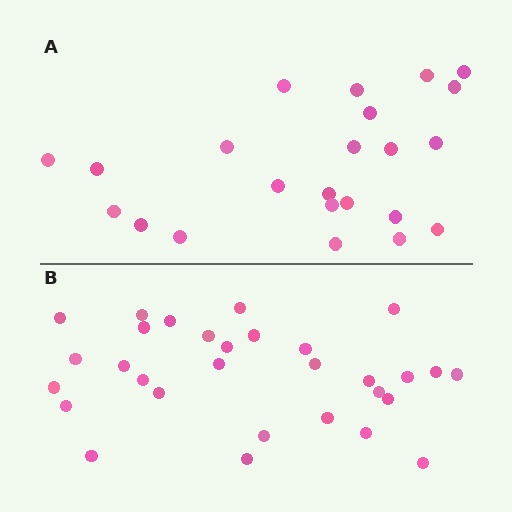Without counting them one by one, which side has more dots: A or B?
Region B (the bottom region) has more dots.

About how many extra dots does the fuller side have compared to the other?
Region B has roughly 8 or so more dots than region A.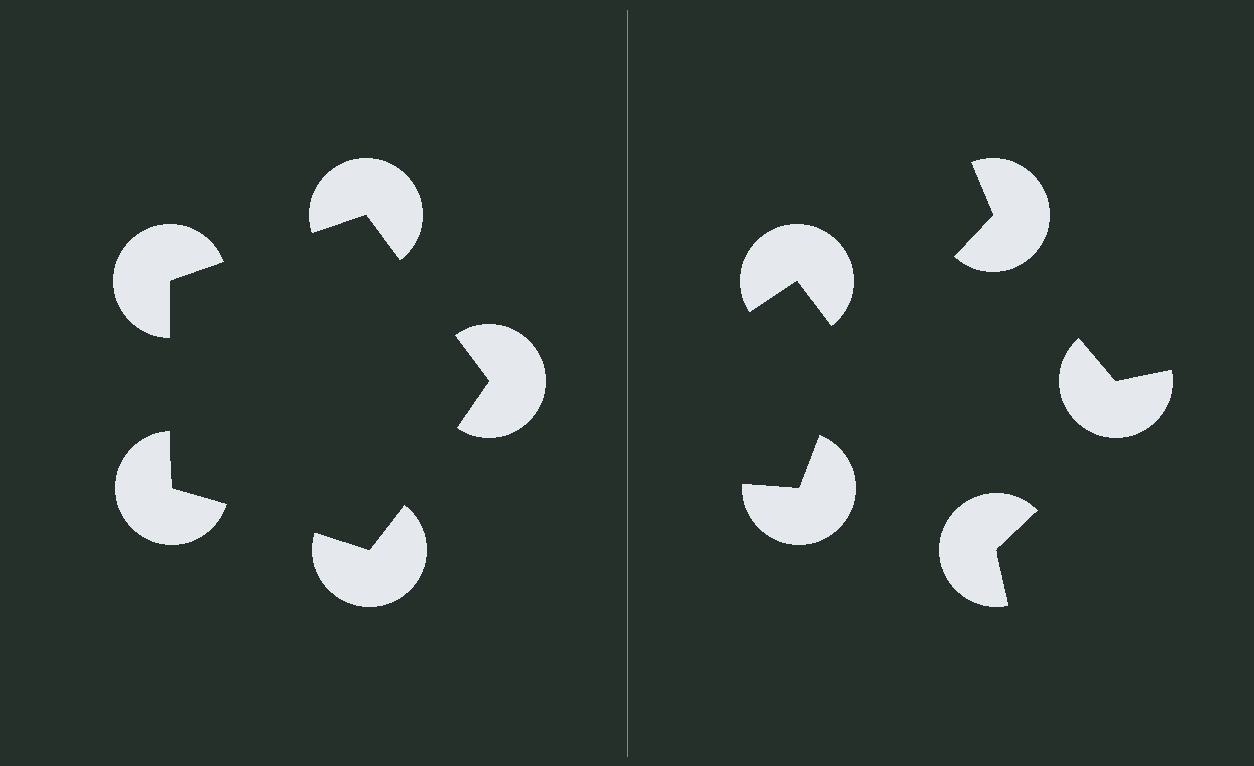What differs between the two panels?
The pac-man discs are positioned identically on both sides; only the wedge orientations differ. On the left they align to a pentagon; on the right they are misaligned.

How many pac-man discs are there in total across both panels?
10 — 5 on each side.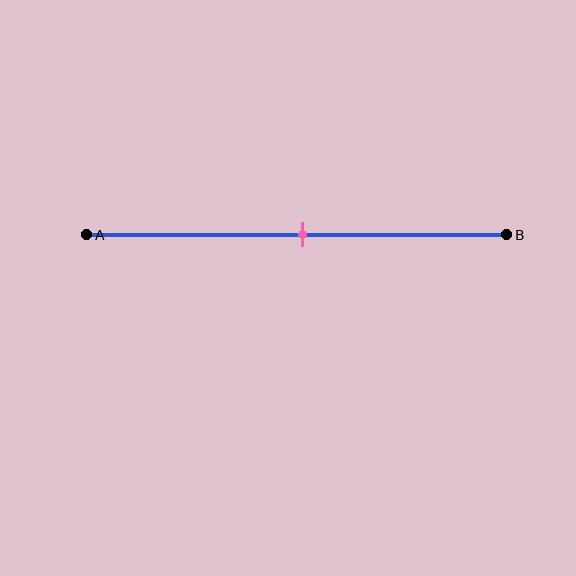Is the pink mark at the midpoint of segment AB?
Yes, the mark is approximately at the midpoint.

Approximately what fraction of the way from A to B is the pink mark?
The pink mark is approximately 50% of the way from A to B.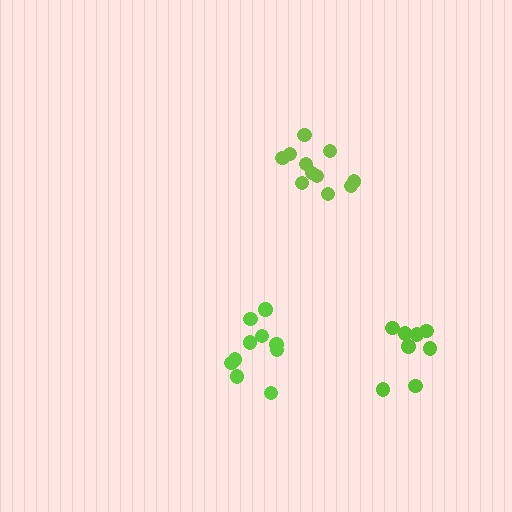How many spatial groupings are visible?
There are 3 spatial groupings.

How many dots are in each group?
Group 1: 11 dots, Group 2: 8 dots, Group 3: 10 dots (29 total).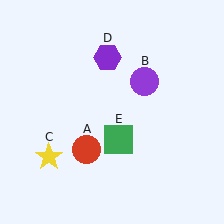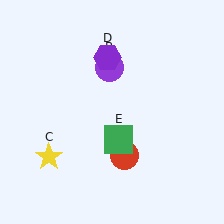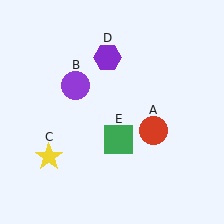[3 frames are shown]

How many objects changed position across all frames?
2 objects changed position: red circle (object A), purple circle (object B).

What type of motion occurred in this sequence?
The red circle (object A), purple circle (object B) rotated counterclockwise around the center of the scene.